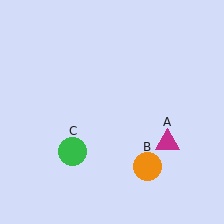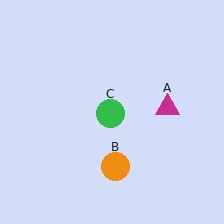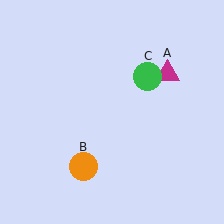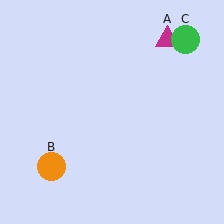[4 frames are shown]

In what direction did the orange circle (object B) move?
The orange circle (object B) moved left.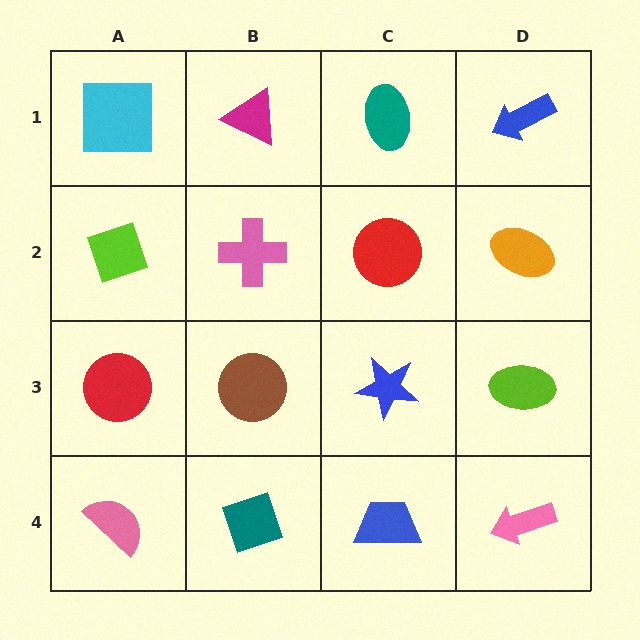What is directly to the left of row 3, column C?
A brown circle.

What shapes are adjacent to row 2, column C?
A teal ellipse (row 1, column C), a blue star (row 3, column C), a pink cross (row 2, column B), an orange ellipse (row 2, column D).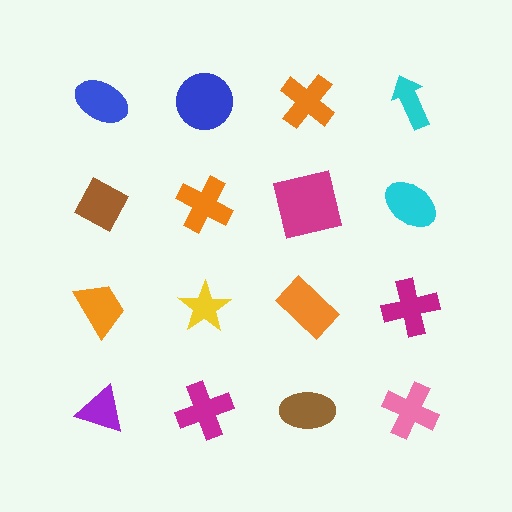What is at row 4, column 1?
A purple triangle.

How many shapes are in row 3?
4 shapes.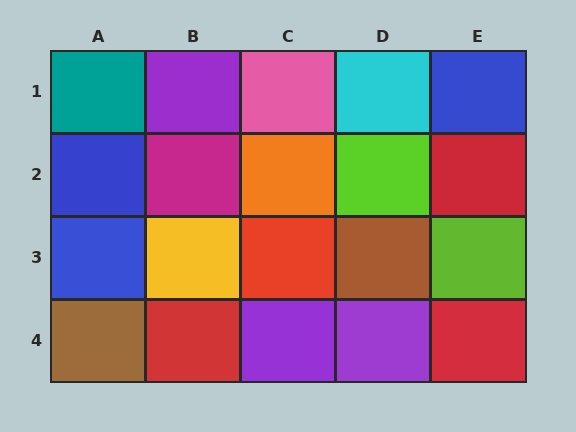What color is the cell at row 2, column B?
Magenta.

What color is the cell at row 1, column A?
Teal.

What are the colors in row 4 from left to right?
Brown, red, purple, purple, red.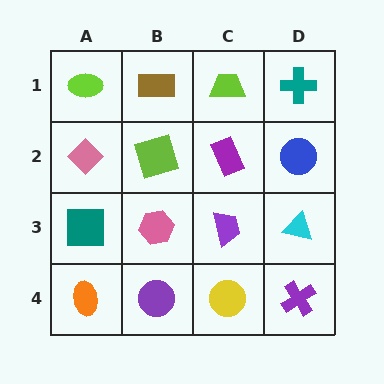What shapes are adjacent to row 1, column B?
A lime square (row 2, column B), a lime ellipse (row 1, column A), a lime trapezoid (row 1, column C).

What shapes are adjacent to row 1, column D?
A blue circle (row 2, column D), a lime trapezoid (row 1, column C).